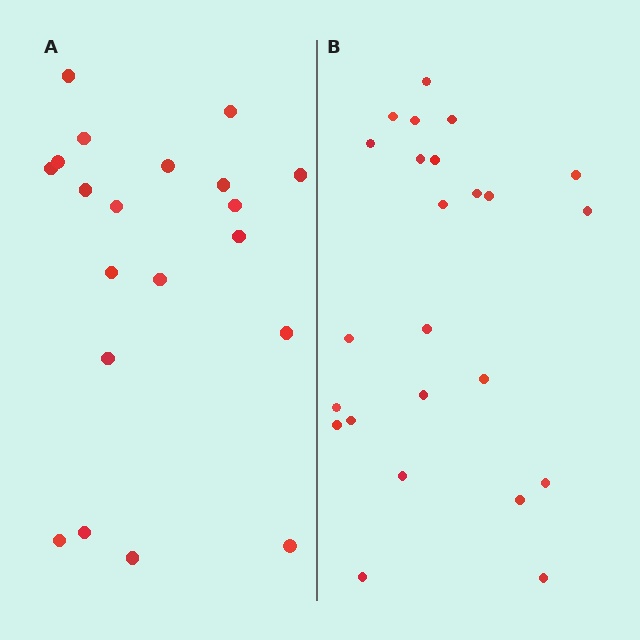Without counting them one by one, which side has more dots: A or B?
Region B (the right region) has more dots.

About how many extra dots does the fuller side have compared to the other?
Region B has about 4 more dots than region A.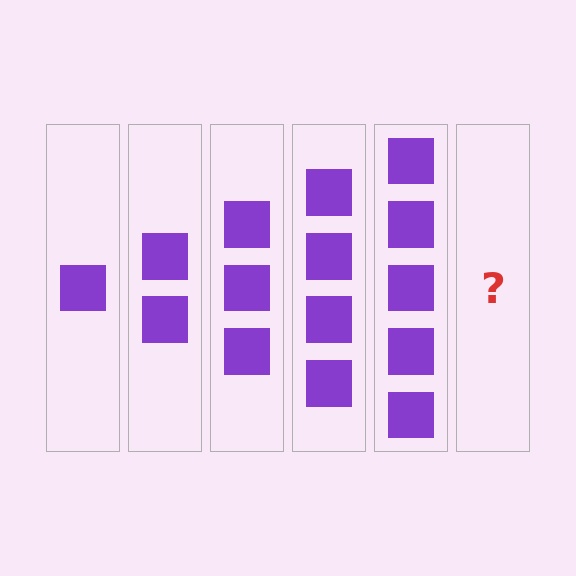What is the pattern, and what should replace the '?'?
The pattern is that each step adds one more square. The '?' should be 6 squares.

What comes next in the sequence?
The next element should be 6 squares.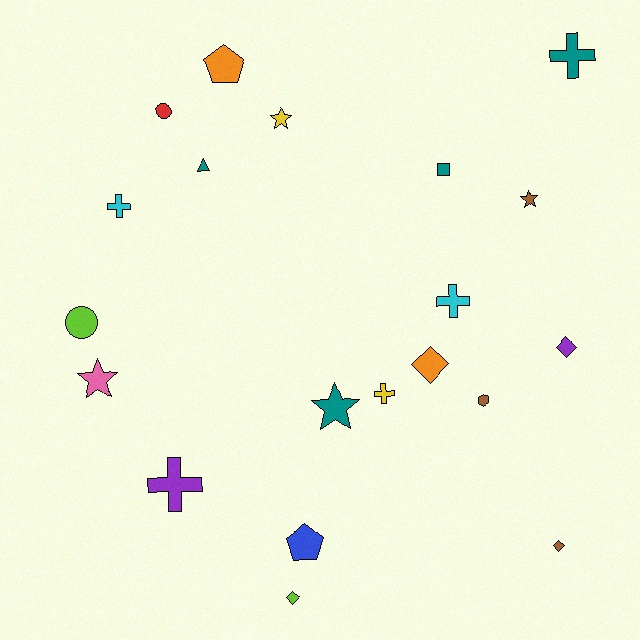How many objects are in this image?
There are 20 objects.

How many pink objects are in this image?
There is 1 pink object.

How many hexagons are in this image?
There is 1 hexagon.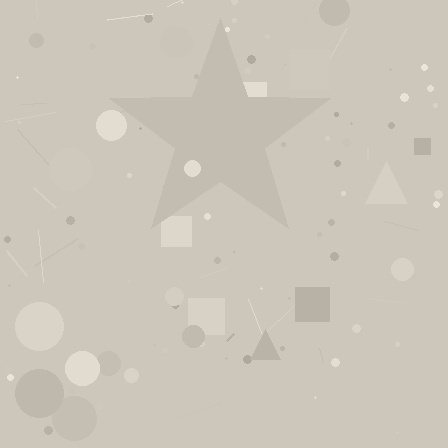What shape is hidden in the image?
A star is hidden in the image.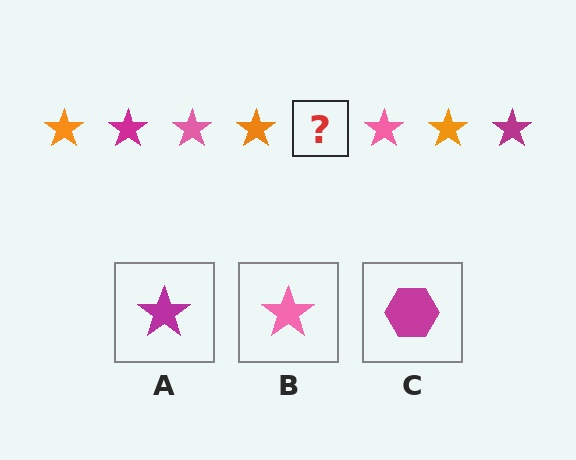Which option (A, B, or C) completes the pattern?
A.